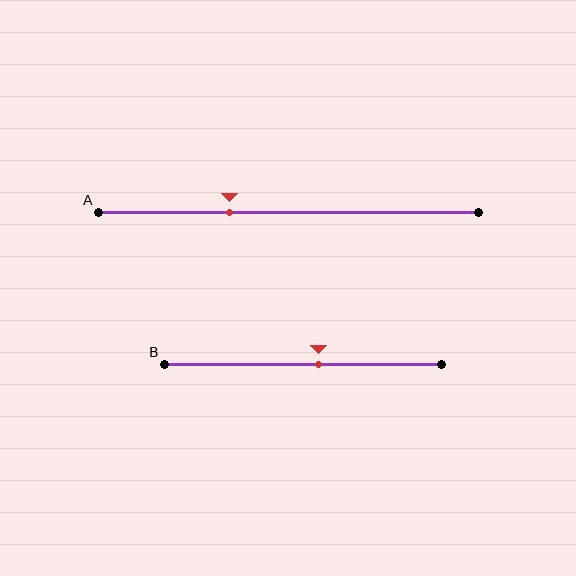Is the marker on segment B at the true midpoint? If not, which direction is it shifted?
No, the marker on segment B is shifted to the right by about 6% of the segment length.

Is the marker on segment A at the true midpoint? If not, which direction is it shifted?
No, the marker on segment A is shifted to the left by about 15% of the segment length.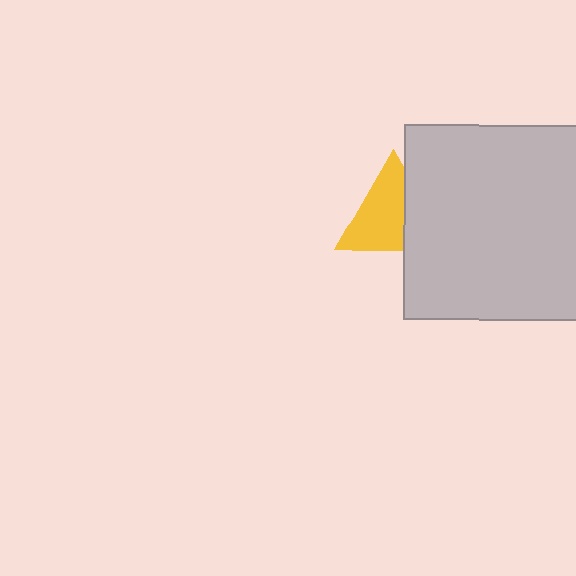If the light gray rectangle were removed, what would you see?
You would see the complete yellow triangle.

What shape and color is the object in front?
The object in front is a light gray rectangle.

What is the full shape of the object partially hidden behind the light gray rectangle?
The partially hidden object is a yellow triangle.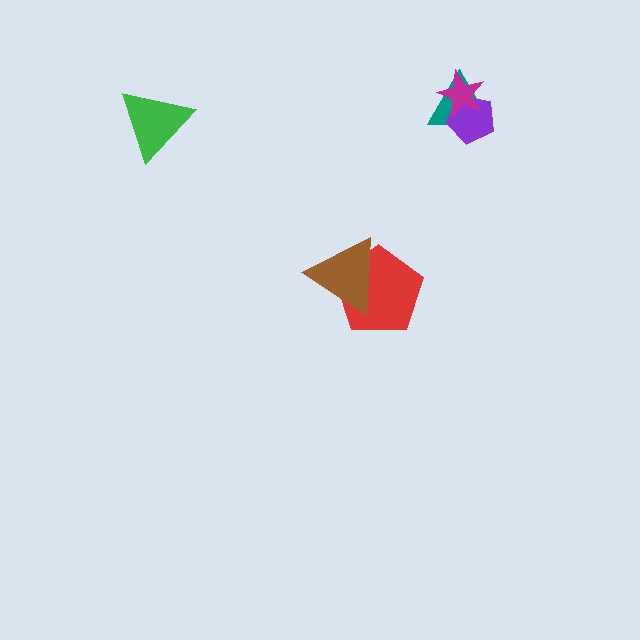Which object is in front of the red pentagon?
The brown triangle is in front of the red pentagon.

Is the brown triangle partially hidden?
No, no other shape covers it.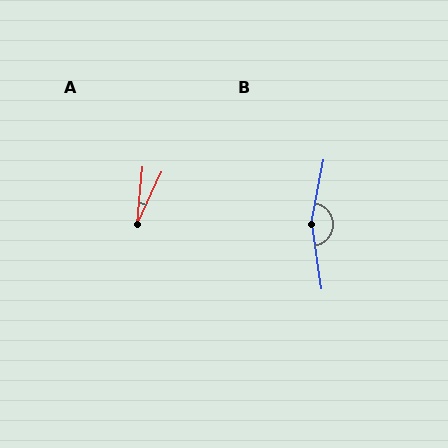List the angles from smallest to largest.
A (19°), B (161°).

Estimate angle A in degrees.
Approximately 19 degrees.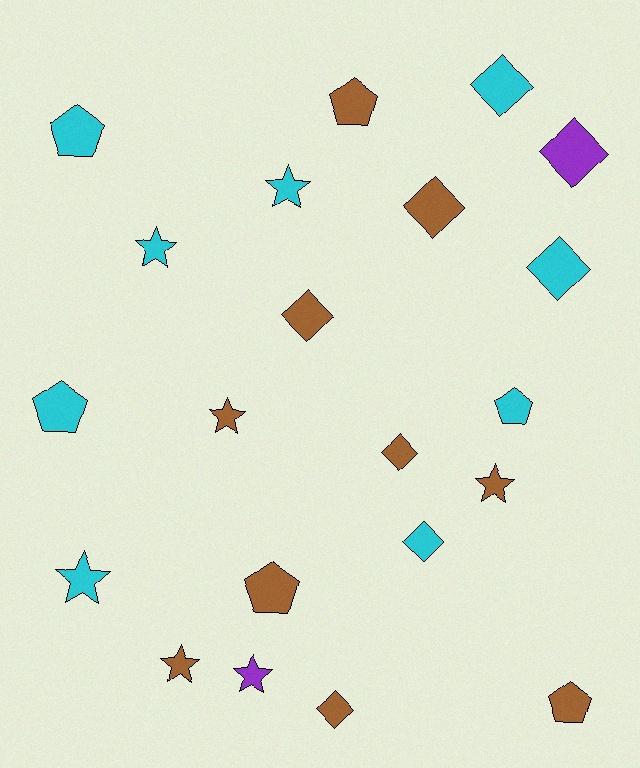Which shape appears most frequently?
Diamond, with 8 objects.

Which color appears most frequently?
Brown, with 10 objects.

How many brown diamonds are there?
There are 4 brown diamonds.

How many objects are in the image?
There are 21 objects.